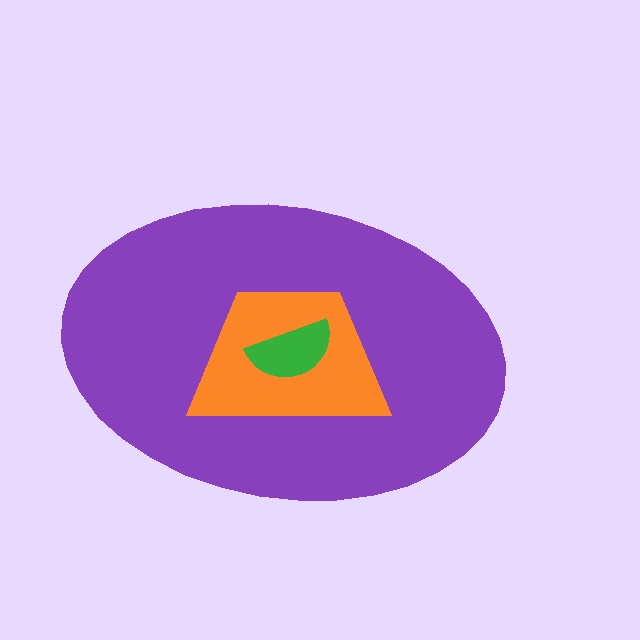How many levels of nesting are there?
3.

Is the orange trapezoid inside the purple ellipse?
Yes.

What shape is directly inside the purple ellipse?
The orange trapezoid.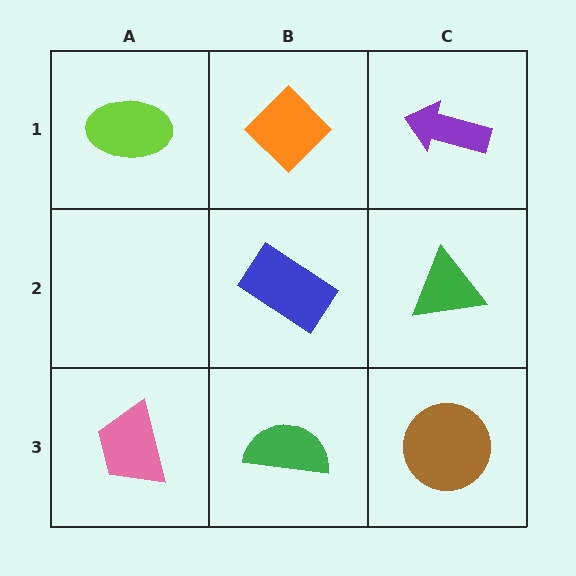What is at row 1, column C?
A purple arrow.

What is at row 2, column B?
A blue rectangle.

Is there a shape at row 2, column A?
No, that cell is empty.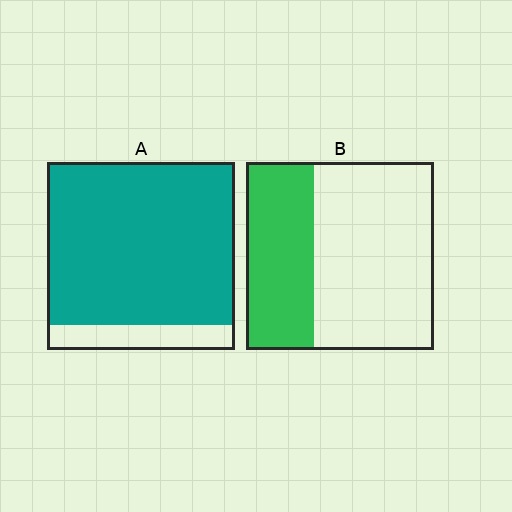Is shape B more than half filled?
No.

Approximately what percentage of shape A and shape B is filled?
A is approximately 85% and B is approximately 35%.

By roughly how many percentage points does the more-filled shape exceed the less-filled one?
By roughly 50 percentage points (A over B).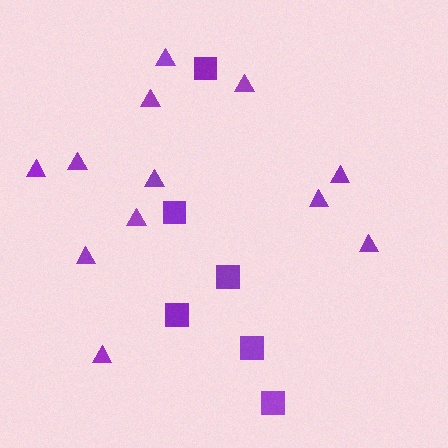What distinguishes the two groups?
There are 2 groups: one group of triangles (12) and one group of squares (6).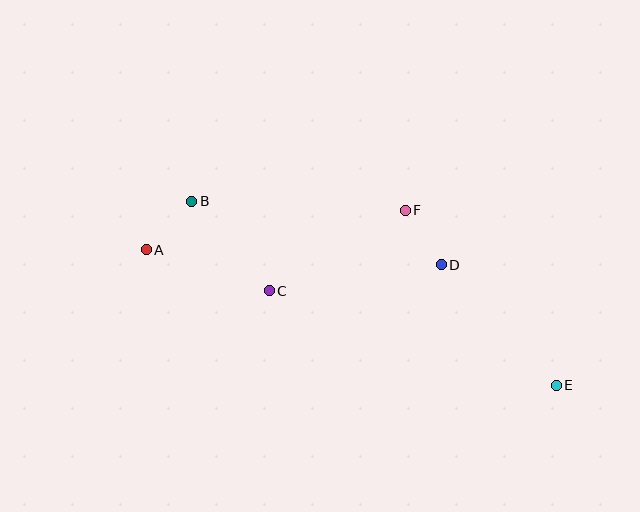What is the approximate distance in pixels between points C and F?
The distance between C and F is approximately 158 pixels.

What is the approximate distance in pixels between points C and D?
The distance between C and D is approximately 174 pixels.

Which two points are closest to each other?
Points D and F are closest to each other.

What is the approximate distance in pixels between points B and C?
The distance between B and C is approximately 118 pixels.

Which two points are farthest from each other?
Points A and E are farthest from each other.